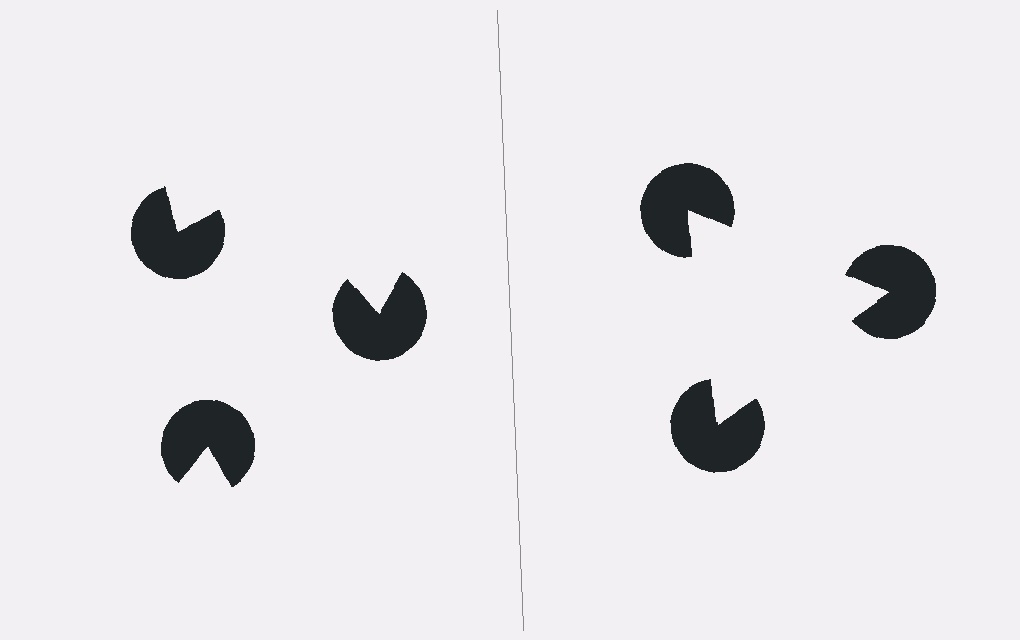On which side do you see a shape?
An illusory triangle appears on the right side. On the left side the wedge cuts are rotated, so no coherent shape forms.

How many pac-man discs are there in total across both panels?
6 — 3 on each side.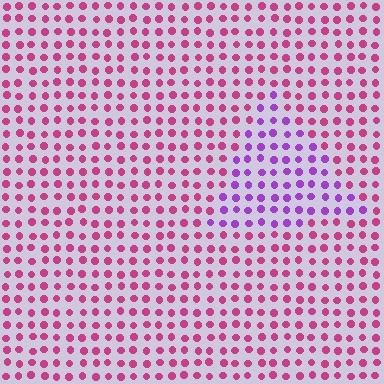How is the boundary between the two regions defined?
The boundary is defined purely by a slight shift in hue (about 44 degrees). Spacing, size, and orientation are identical on both sides.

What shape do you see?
I see a triangle.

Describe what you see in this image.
The image is filled with small magenta elements in a uniform arrangement. A triangle-shaped region is visible where the elements are tinted to a slightly different hue, forming a subtle color boundary.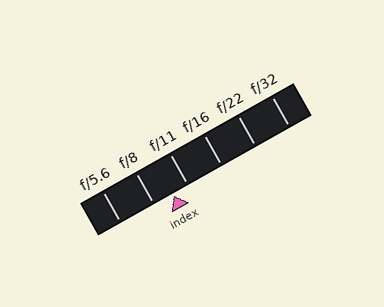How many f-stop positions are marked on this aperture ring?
There are 6 f-stop positions marked.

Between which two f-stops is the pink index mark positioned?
The index mark is between f/8 and f/11.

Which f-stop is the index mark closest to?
The index mark is closest to f/11.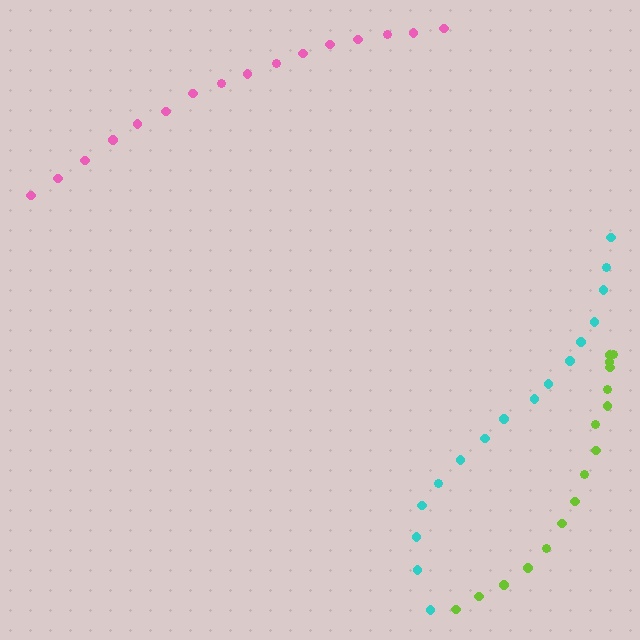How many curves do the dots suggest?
There are 3 distinct paths.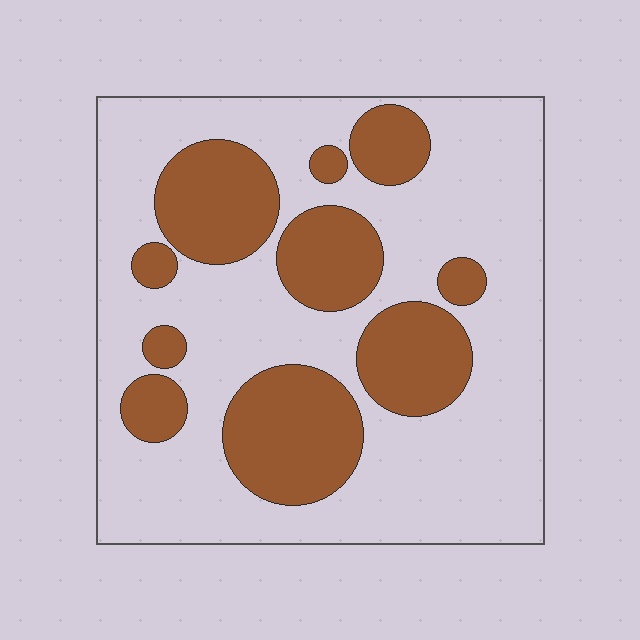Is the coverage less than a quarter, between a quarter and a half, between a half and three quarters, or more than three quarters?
Between a quarter and a half.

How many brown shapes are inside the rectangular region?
10.